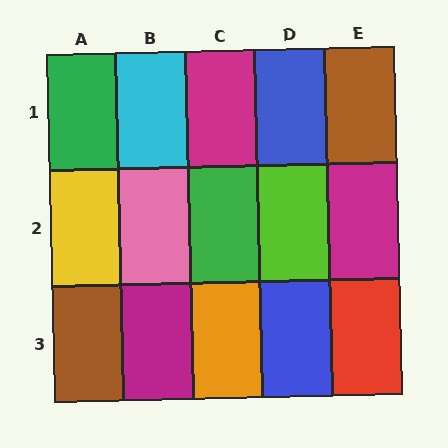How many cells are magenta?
3 cells are magenta.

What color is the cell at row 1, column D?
Blue.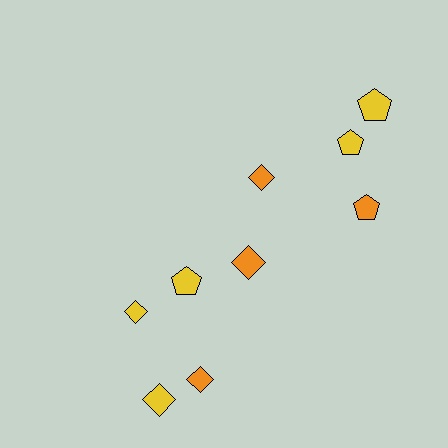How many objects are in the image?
There are 9 objects.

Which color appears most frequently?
Yellow, with 5 objects.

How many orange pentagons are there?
There is 1 orange pentagon.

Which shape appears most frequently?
Diamond, with 5 objects.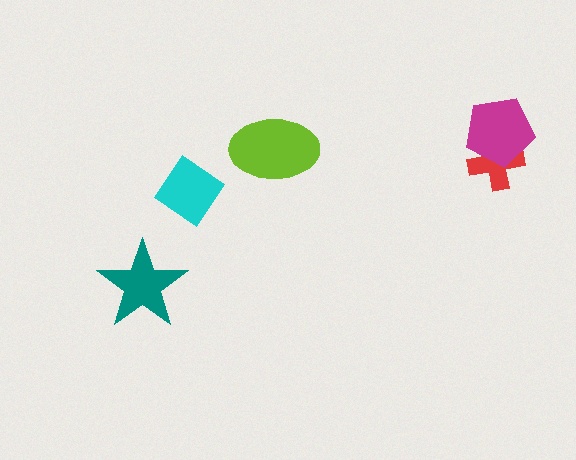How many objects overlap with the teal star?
0 objects overlap with the teal star.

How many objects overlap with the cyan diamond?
0 objects overlap with the cyan diamond.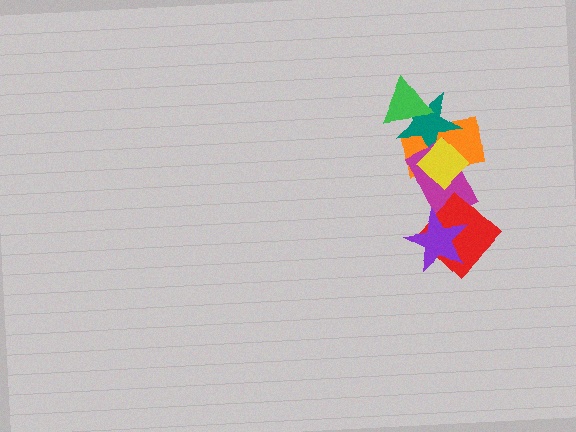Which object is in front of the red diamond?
The purple star is in front of the red diamond.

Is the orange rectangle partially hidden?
Yes, it is partially covered by another shape.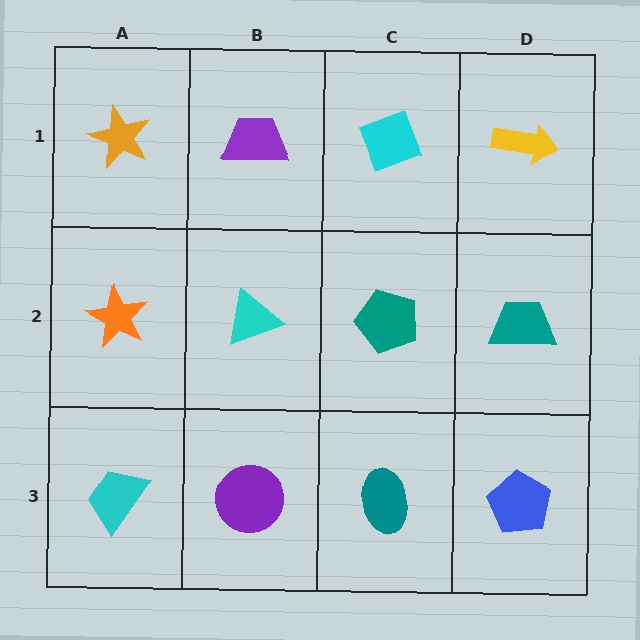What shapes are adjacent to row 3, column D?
A teal trapezoid (row 2, column D), a teal ellipse (row 3, column C).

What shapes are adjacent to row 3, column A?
An orange star (row 2, column A), a purple circle (row 3, column B).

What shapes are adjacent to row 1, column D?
A teal trapezoid (row 2, column D), a cyan diamond (row 1, column C).